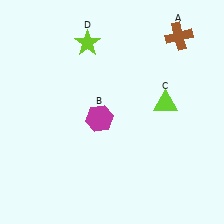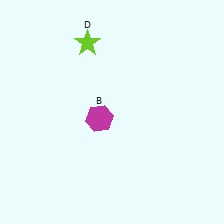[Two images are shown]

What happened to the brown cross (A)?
The brown cross (A) was removed in Image 2. It was in the top-right area of Image 1.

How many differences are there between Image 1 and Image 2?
There are 2 differences between the two images.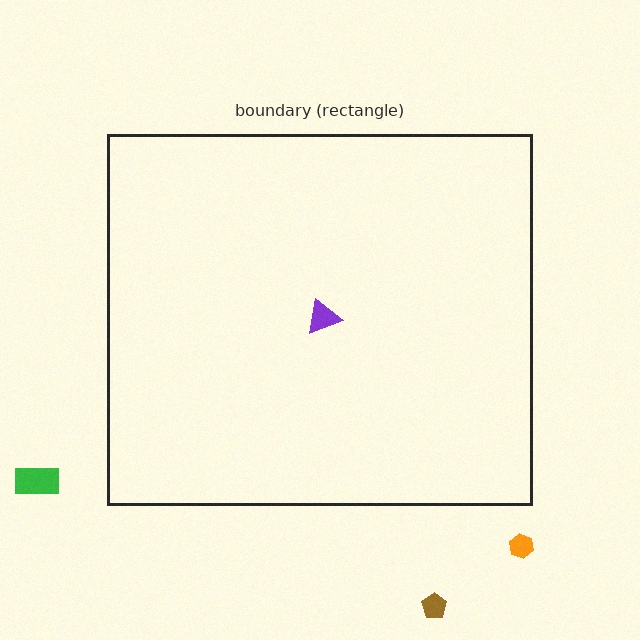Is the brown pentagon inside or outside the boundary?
Outside.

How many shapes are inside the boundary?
1 inside, 3 outside.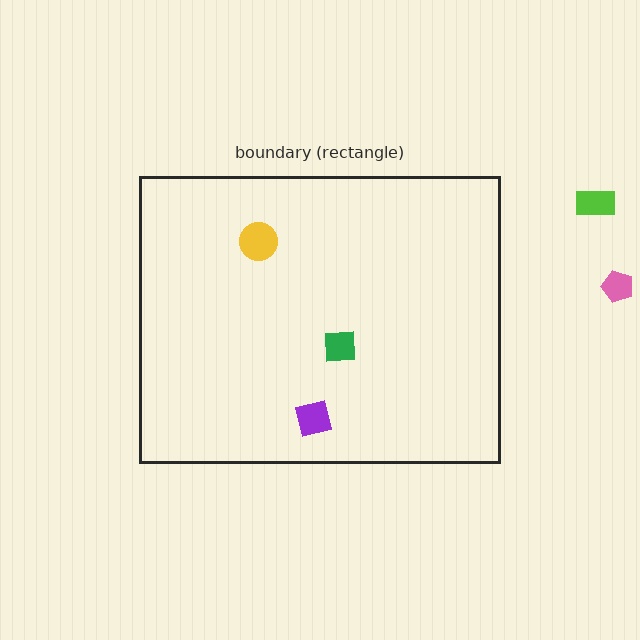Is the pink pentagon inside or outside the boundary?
Outside.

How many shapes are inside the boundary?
3 inside, 2 outside.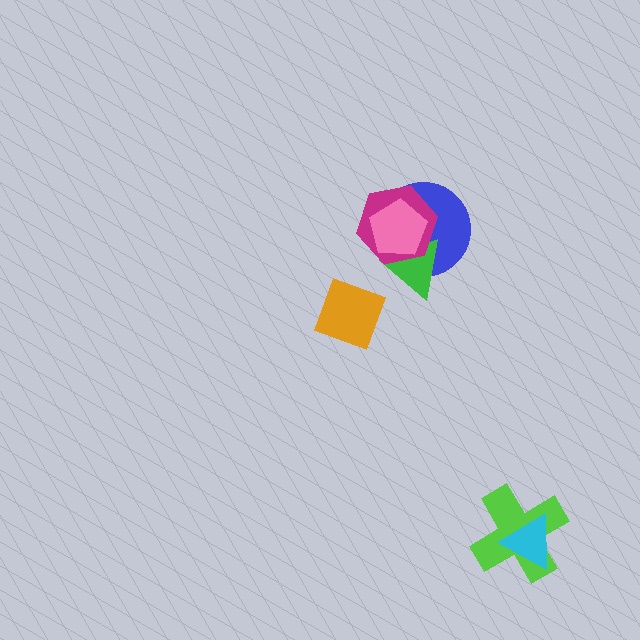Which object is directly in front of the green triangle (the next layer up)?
The magenta hexagon is directly in front of the green triangle.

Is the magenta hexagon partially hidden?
Yes, it is partially covered by another shape.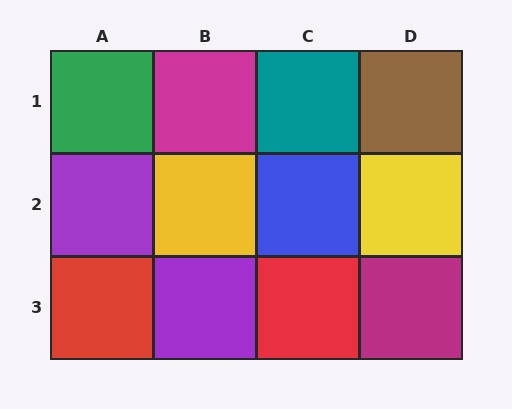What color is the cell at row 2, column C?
Blue.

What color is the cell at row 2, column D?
Yellow.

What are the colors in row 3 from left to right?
Red, purple, red, magenta.